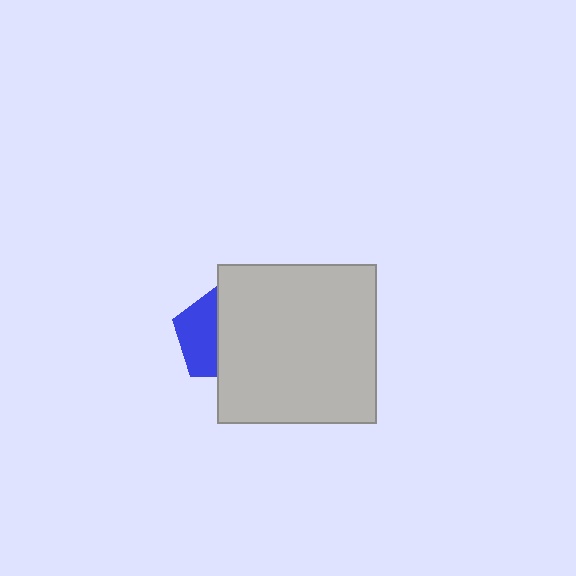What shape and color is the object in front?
The object in front is a light gray square.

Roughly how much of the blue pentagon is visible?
About half of it is visible (roughly 45%).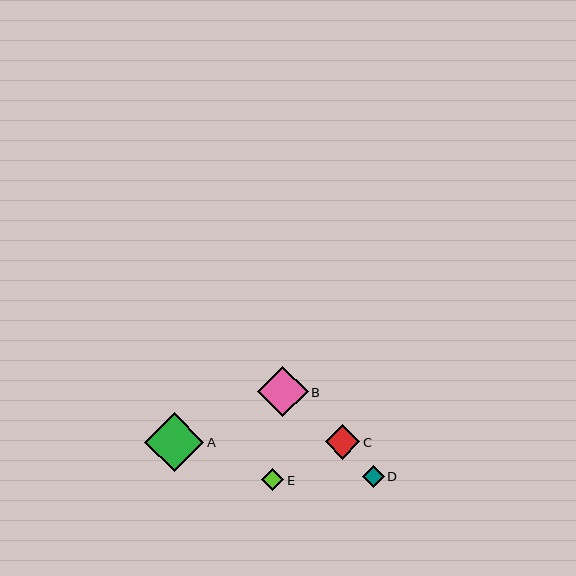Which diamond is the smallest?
Diamond D is the smallest with a size of approximately 22 pixels.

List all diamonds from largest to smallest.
From largest to smallest: A, B, C, E, D.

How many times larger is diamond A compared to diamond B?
Diamond A is approximately 1.2 times the size of diamond B.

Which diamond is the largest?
Diamond A is the largest with a size of approximately 59 pixels.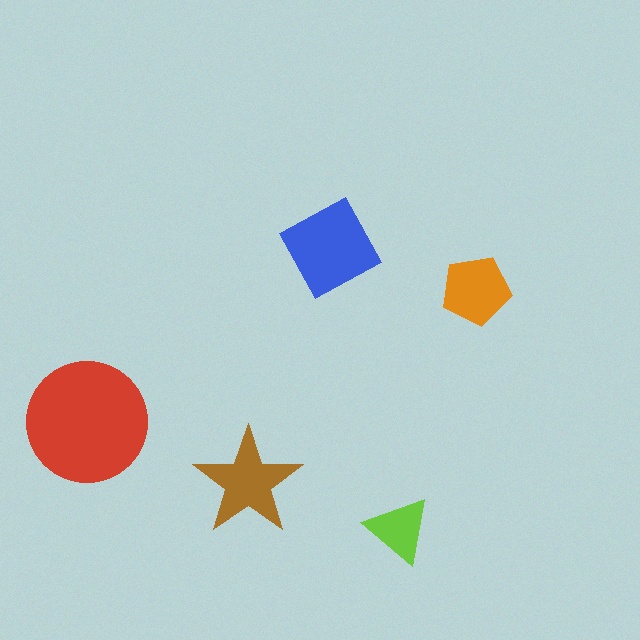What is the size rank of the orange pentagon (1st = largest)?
4th.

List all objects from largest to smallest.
The red circle, the blue square, the brown star, the orange pentagon, the lime triangle.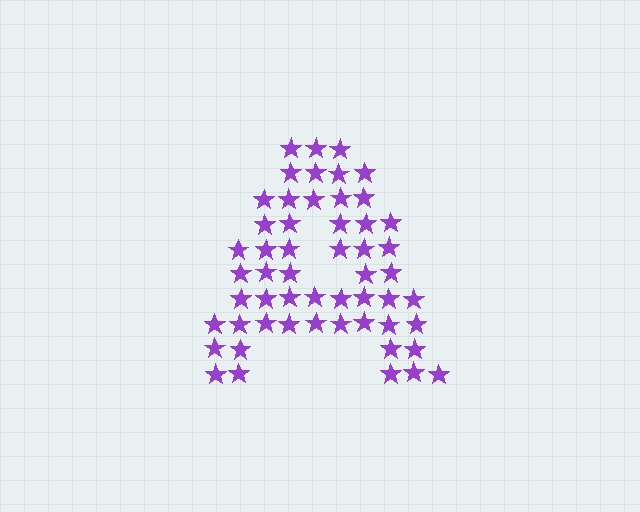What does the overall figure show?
The overall figure shows the letter A.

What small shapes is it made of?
It is made of small stars.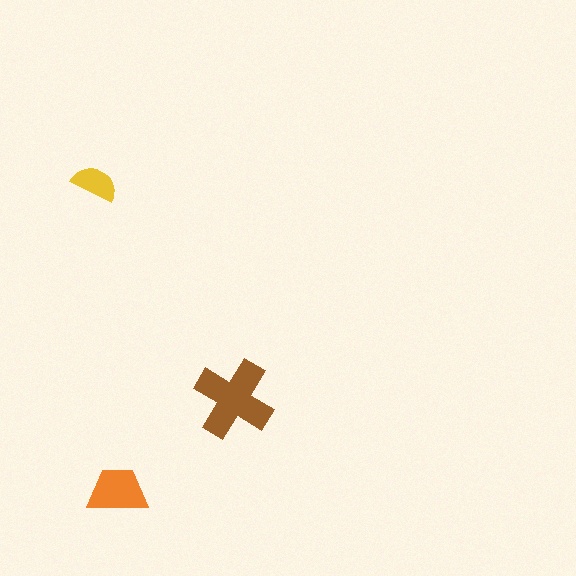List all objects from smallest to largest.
The yellow semicircle, the orange trapezoid, the brown cross.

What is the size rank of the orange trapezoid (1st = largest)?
2nd.